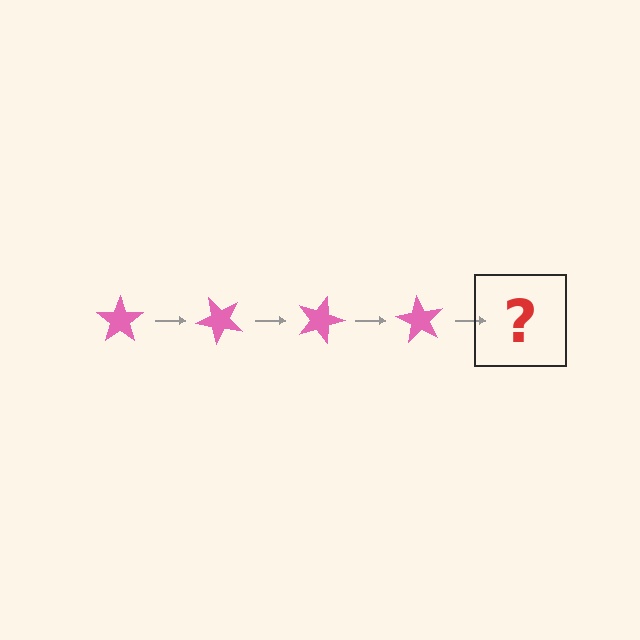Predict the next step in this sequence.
The next step is a pink star rotated 180 degrees.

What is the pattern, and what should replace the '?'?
The pattern is that the star rotates 45 degrees each step. The '?' should be a pink star rotated 180 degrees.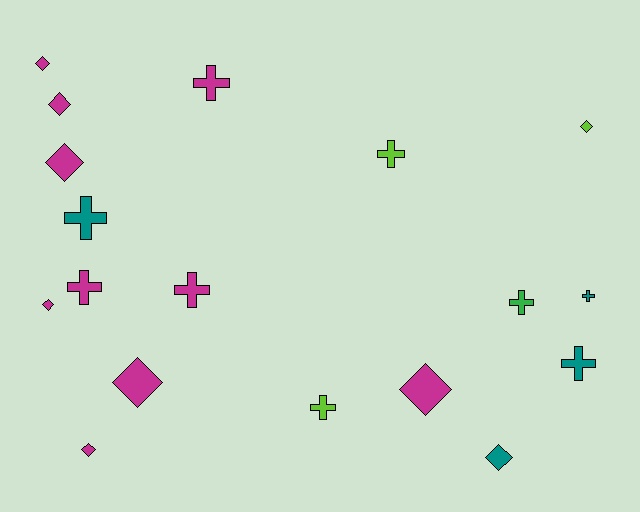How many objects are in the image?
There are 18 objects.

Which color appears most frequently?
Magenta, with 10 objects.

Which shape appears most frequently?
Diamond, with 9 objects.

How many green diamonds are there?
There are no green diamonds.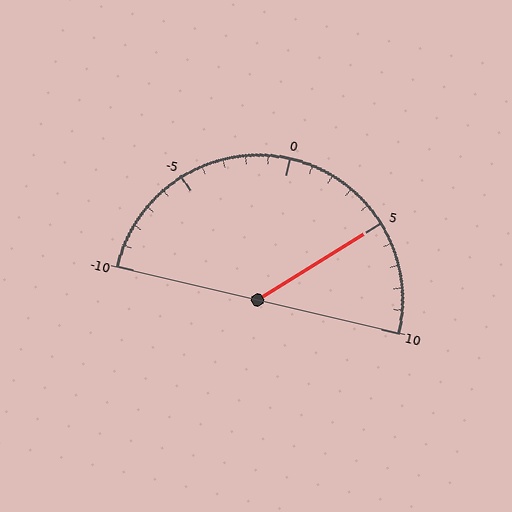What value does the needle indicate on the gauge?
The needle indicates approximately 5.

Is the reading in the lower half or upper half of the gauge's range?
The reading is in the upper half of the range (-10 to 10).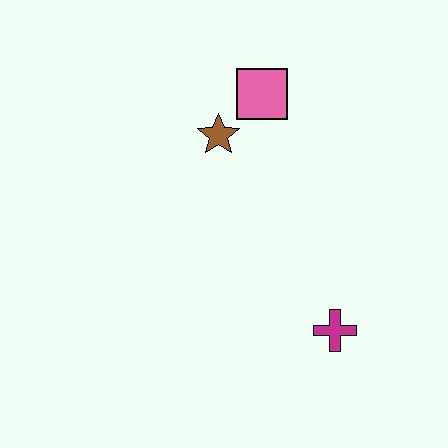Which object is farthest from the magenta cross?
The pink square is farthest from the magenta cross.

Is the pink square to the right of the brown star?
Yes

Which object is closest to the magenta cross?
The brown star is closest to the magenta cross.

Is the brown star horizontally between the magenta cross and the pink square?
No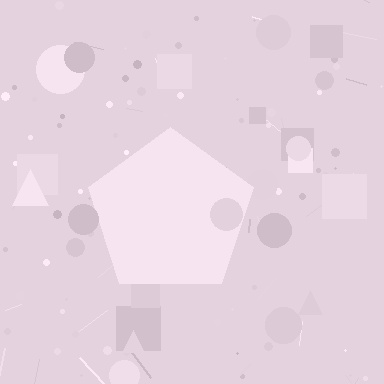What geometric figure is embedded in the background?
A pentagon is embedded in the background.